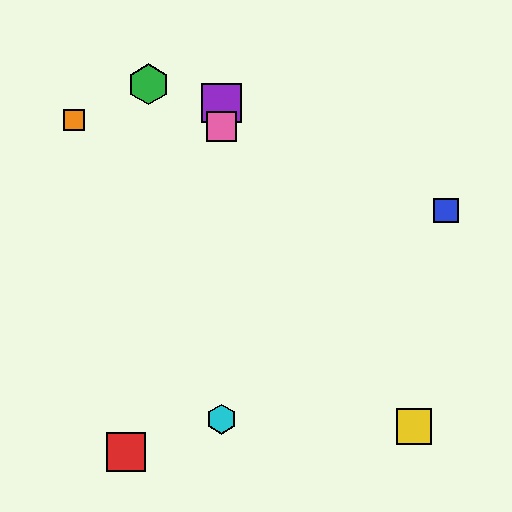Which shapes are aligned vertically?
The purple square, the cyan hexagon, the pink square are aligned vertically.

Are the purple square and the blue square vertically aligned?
No, the purple square is at x≈221 and the blue square is at x≈446.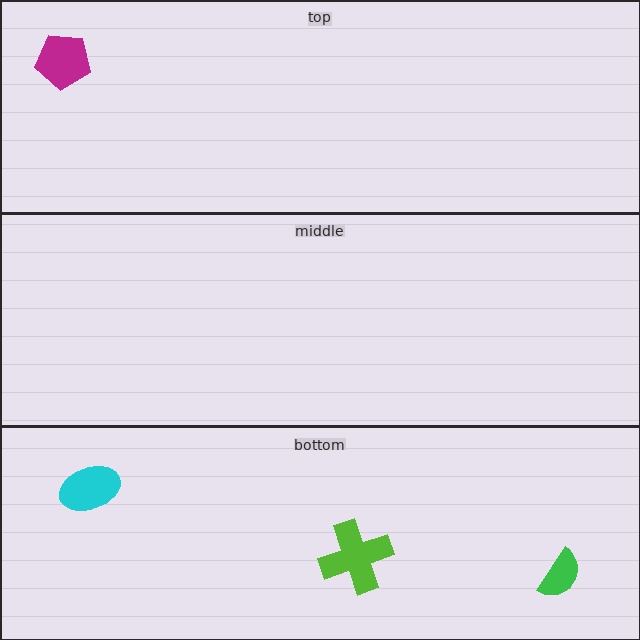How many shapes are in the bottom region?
3.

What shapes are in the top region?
The magenta pentagon.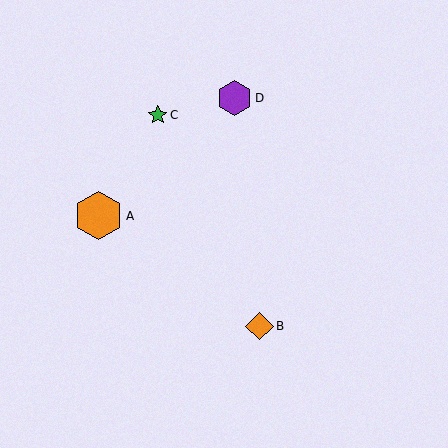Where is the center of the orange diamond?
The center of the orange diamond is at (260, 326).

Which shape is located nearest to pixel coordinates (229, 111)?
The purple hexagon (labeled D) at (235, 98) is nearest to that location.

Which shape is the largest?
The orange hexagon (labeled A) is the largest.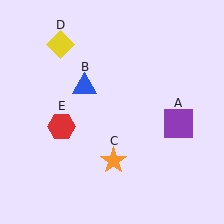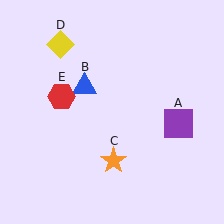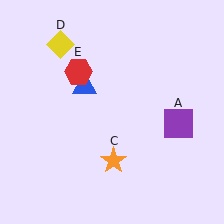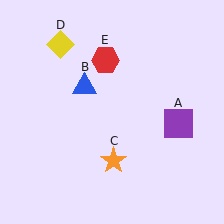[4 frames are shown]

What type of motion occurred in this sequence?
The red hexagon (object E) rotated clockwise around the center of the scene.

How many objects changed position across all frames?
1 object changed position: red hexagon (object E).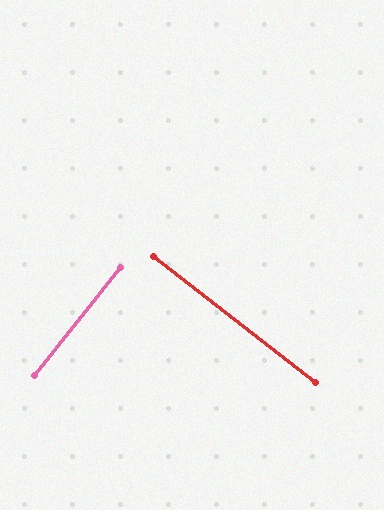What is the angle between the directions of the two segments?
Approximately 89 degrees.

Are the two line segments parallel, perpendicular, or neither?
Perpendicular — they meet at approximately 89°.